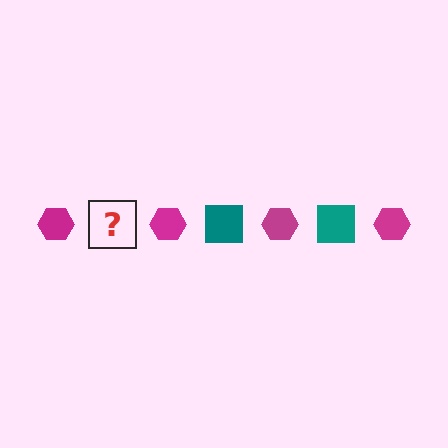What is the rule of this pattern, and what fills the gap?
The rule is that the pattern alternates between magenta hexagon and teal square. The gap should be filled with a teal square.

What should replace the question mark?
The question mark should be replaced with a teal square.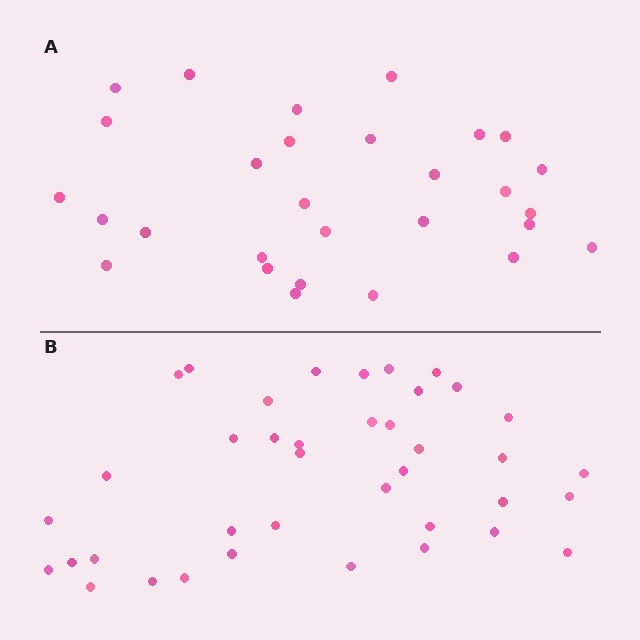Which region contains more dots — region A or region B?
Region B (the bottom region) has more dots.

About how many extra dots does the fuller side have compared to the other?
Region B has roughly 10 or so more dots than region A.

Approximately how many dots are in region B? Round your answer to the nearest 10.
About 40 dots. (The exact count is 39, which rounds to 40.)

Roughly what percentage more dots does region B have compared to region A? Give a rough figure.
About 35% more.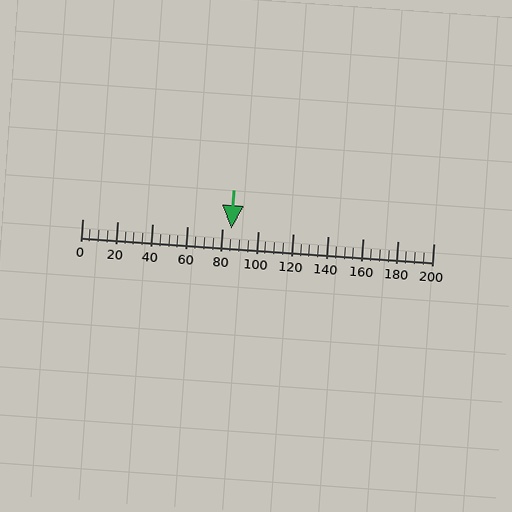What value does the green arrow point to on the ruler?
The green arrow points to approximately 85.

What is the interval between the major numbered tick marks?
The major tick marks are spaced 20 units apart.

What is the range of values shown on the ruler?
The ruler shows values from 0 to 200.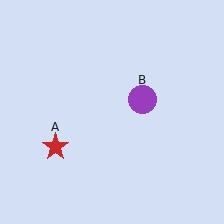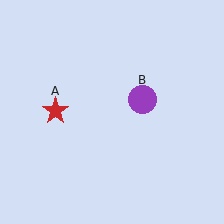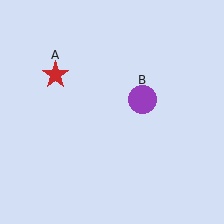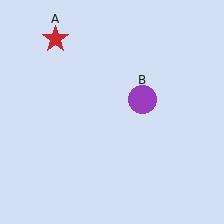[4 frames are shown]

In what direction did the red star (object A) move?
The red star (object A) moved up.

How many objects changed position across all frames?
1 object changed position: red star (object A).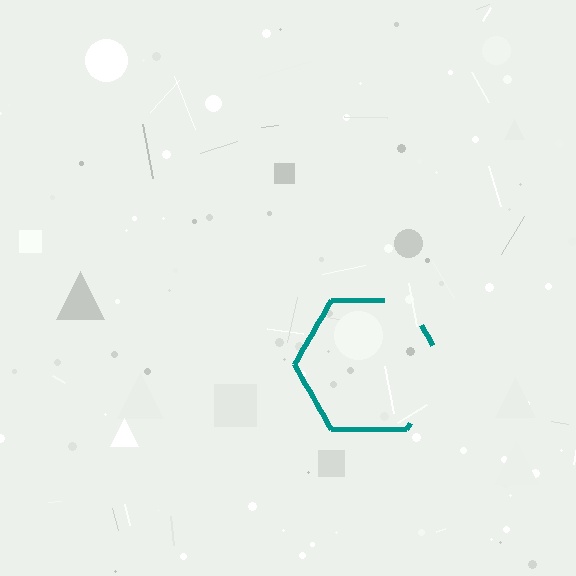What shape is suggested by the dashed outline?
The dashed outline suggests a hexagon.